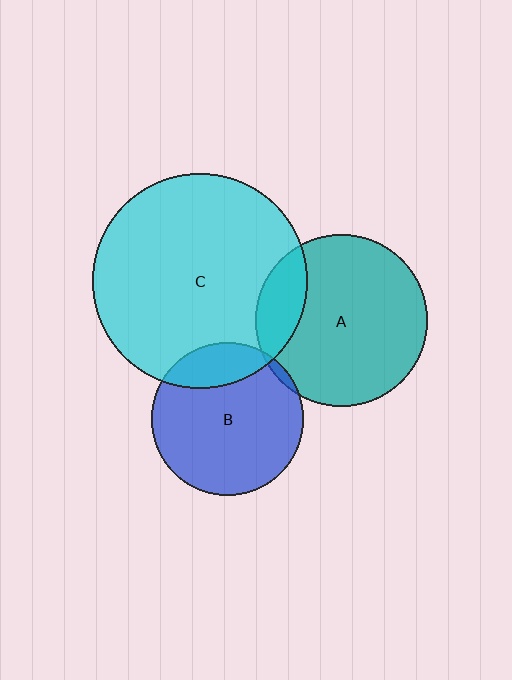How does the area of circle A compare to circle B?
Approximately 1.3 times.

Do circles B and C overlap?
Yes.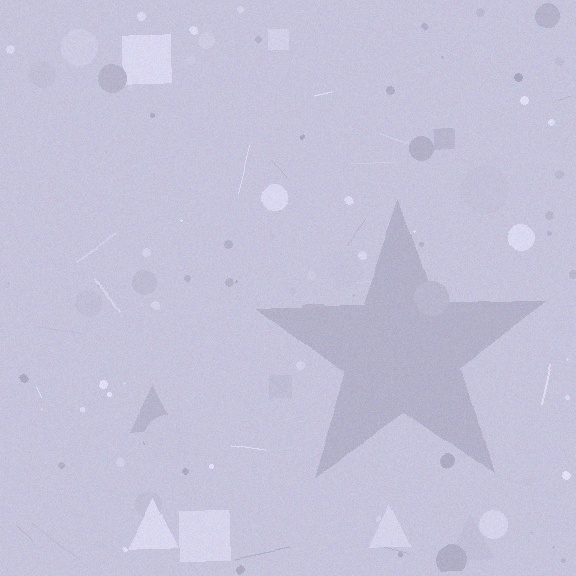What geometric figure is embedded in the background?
A star is embedded in the background.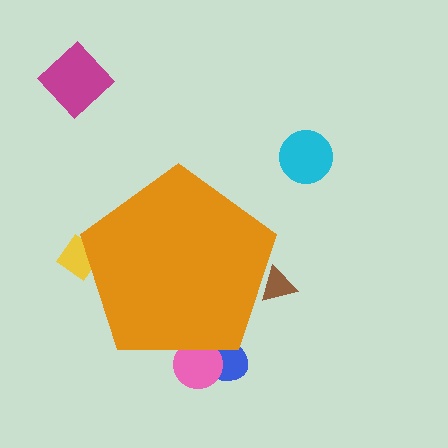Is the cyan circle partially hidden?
No, the cyan circle is fully visible.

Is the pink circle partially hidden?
Yes, the pink circle is partially hidden behind the orange pentagon.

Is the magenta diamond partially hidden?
No, the magenta diamond is fully visible.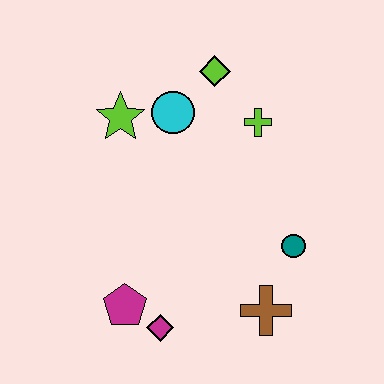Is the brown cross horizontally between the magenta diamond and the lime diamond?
No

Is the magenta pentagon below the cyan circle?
Yes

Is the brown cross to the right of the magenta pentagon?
Yes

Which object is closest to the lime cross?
The lime diamond is closest to the lime cross.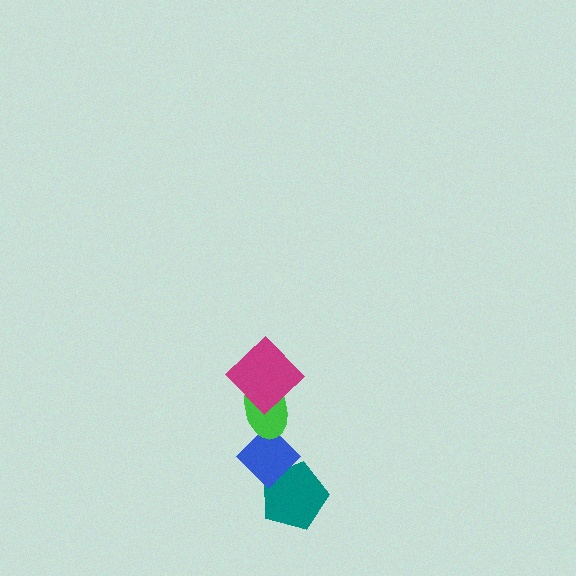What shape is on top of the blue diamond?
The green ellipse is on top of the blue diamond.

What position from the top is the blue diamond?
The blue diamond is 3rd from the top.